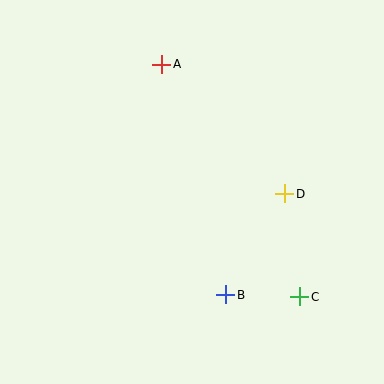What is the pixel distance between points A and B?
The distance between A and B is 239 pixels.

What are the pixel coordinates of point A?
Point A is at (162, 64).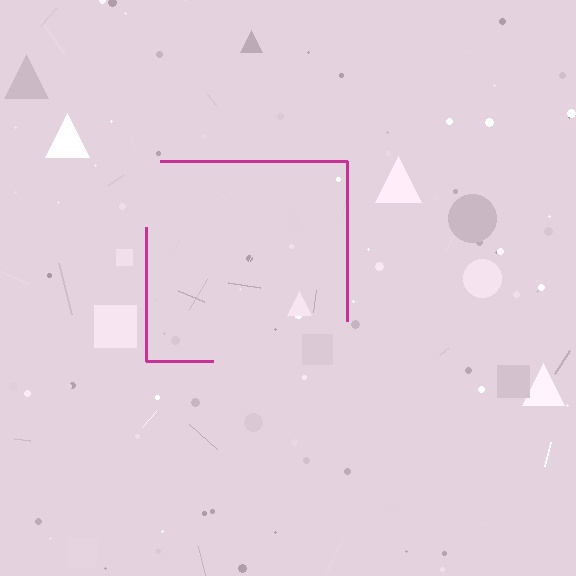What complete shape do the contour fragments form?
The contour fragments form a square.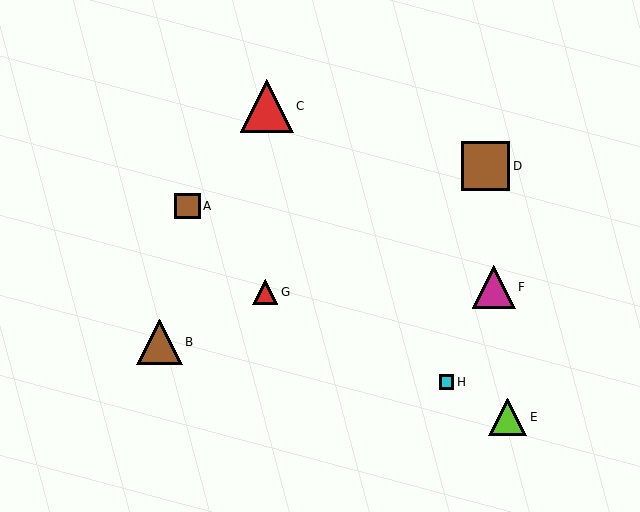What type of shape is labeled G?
Shape G is a red triangle.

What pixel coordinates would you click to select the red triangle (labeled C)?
Click at (267, 106) to select the red triangle C.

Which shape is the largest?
The red triangle (labeled C) is the largest.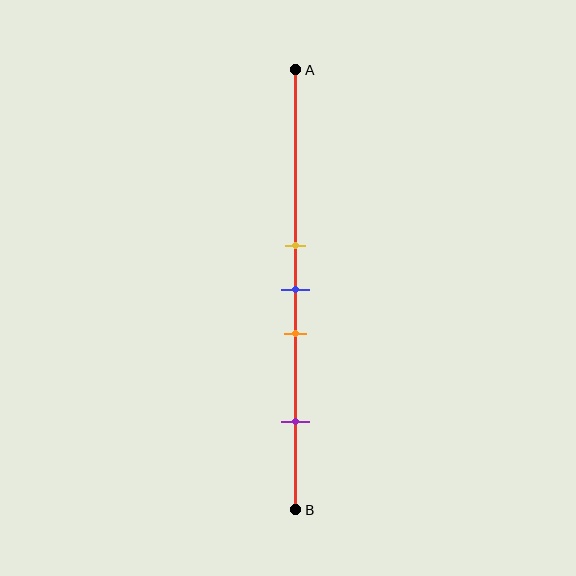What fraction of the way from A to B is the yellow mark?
The yellow mark is approximately 40% (0.4) of the way from A to B.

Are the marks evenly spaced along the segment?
No, the marks are not evenly spaced.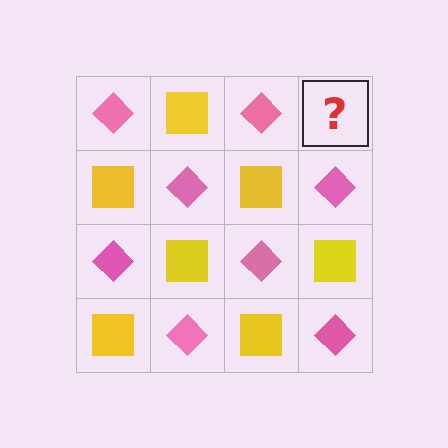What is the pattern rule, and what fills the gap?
The rule is that it alternates pink diamond and yellow square in a checkerboard pattern. The gap should be filled with a yellow square.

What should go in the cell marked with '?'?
The missing cell should contain a yellow square.